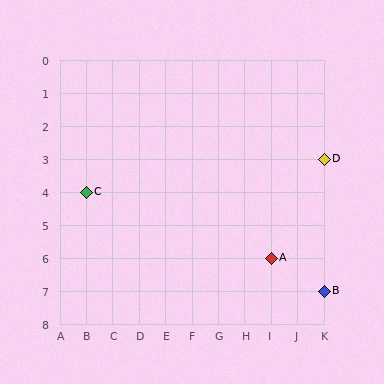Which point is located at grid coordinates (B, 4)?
Point C is at (B, 4).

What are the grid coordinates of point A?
Point A is at grid coordinates (I, 6).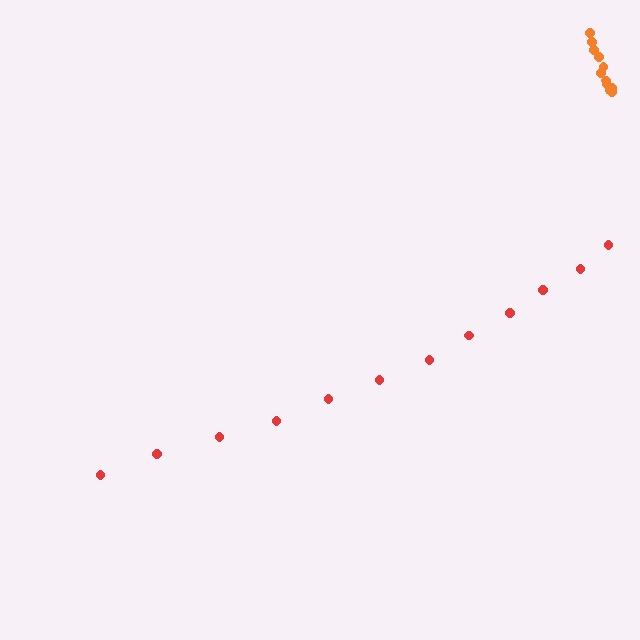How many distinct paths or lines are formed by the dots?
There are 2 distinct paths.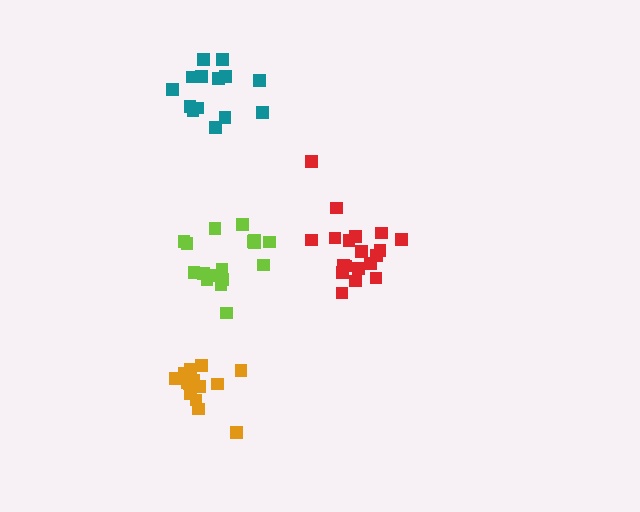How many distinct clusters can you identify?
There are 4 distinct clusters.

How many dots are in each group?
Group 1: 14 dots, Group 2: 17 dots, Group 3: 14 dots, Group 4: 19 dots (64 total).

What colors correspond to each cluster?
The clusters are colored: teal, lime, orange, red.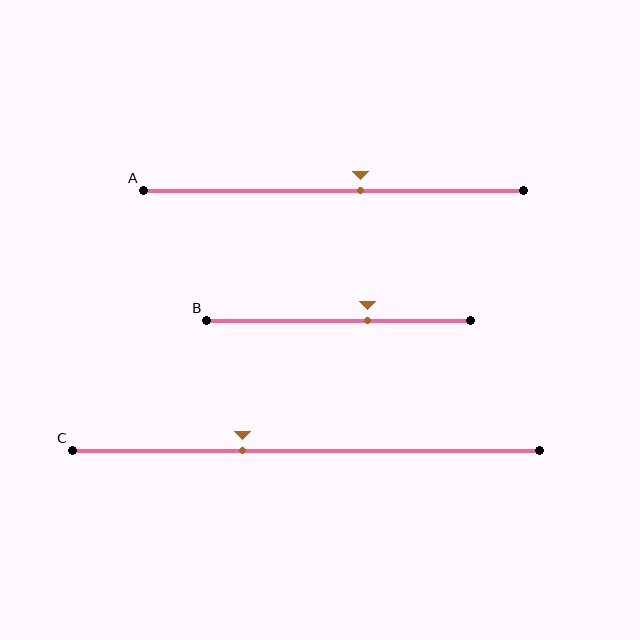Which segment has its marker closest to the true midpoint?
Segment A has its marker closest to the true midpoint.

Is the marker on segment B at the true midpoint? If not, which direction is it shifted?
No, the marker on segment B is shifted to the right by about 11% of the segment length.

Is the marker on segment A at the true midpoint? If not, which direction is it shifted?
No, the marker on segment A is shifted to the right by about 7% of the segment length.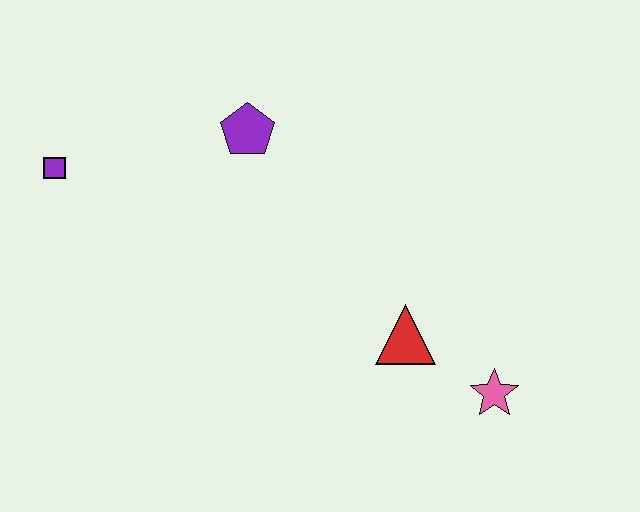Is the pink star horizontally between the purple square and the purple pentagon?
No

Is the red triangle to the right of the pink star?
No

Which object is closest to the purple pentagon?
The purple square is closest to the purple pentagon.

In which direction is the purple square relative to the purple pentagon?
The purple square is to the left of the purple pentagon.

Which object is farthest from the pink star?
The purple square is farthest from the pink star.